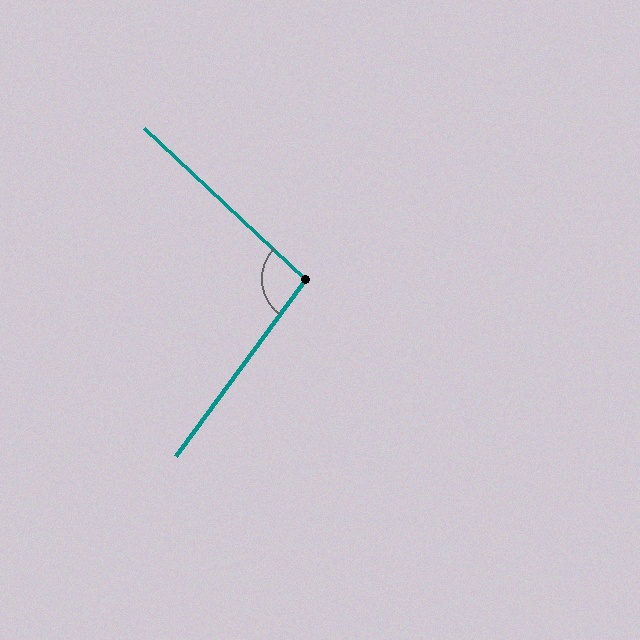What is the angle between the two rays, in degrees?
Approximately 97 degrees.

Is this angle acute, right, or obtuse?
It is obtuse.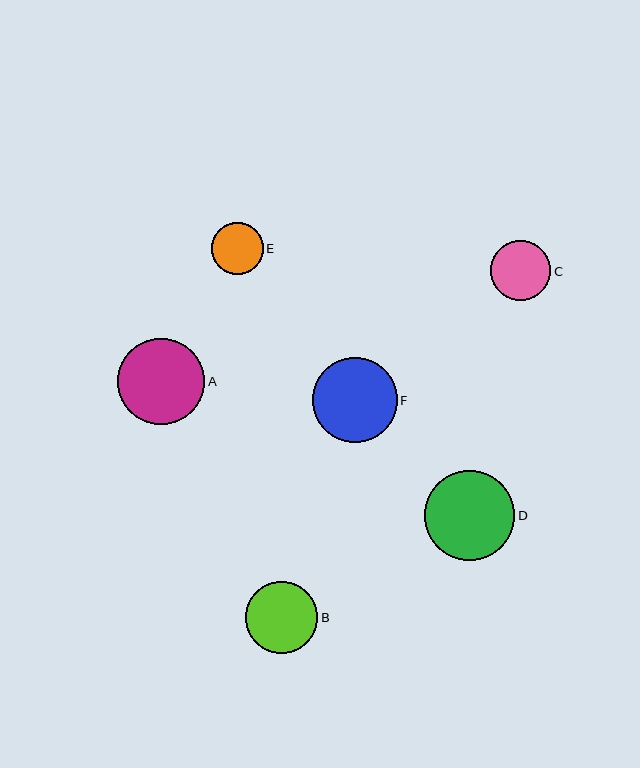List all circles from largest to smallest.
From largest to smallest: D, A, F, B, C, E.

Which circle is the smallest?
Circle E is the smallest with a size of approximately 51 pixels.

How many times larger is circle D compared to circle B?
Circle D is approximately 1.3 times the size of circle B.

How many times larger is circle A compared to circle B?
Circle A is approximately 1.2 times the size of circle B.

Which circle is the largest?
Circle D is the largest with a size of approximately 90 pixels.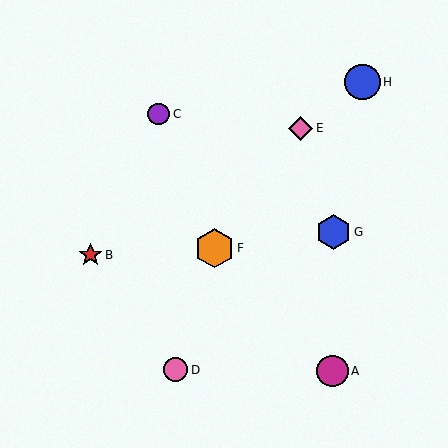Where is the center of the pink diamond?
The center of the pink diamond is at (300, 128).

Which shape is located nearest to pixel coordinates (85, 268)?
The red star (labeled B) at (91, 255) is nearest to that location.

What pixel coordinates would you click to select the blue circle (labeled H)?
Click at (362, 82) to select the blue circle H.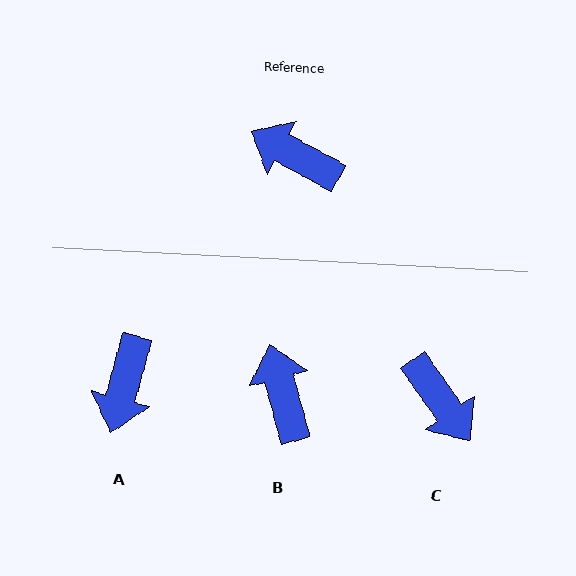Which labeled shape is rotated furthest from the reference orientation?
C, about 154 degrees away.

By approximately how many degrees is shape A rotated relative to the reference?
Approximately 103 degrees counter-clockwise.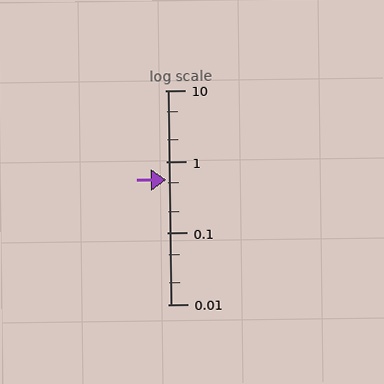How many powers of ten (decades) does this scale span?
The scale spans 3 decades, from 0.01 to 10.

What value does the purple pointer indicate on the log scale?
The pointer indicates approximately 0.56.